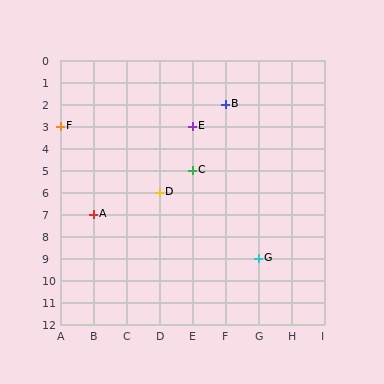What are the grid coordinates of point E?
Point E is at grid coordinates (E, 3).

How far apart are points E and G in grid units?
Points E and G are 2 columns and 6 rows apart (about 6.3 grid units diagonally).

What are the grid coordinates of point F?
Point F is at grid coordinates (A, 3).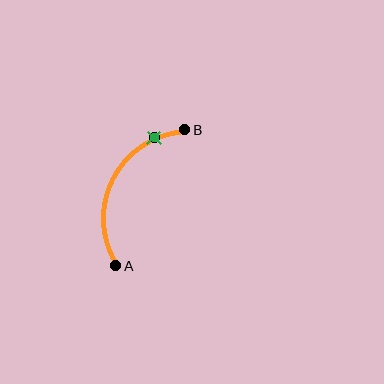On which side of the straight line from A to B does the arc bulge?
The arc bulges to the left of the straight line connecting A and B.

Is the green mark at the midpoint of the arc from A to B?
No. The green mark lies on the arc but is closer to endpoint B. The arc midpoint would be at the point on the curve equidistant along the arc from both A and B.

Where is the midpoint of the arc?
The arc midpoint is the point on the curve farthest from the straight line joining A and B. It sits to the left of that line.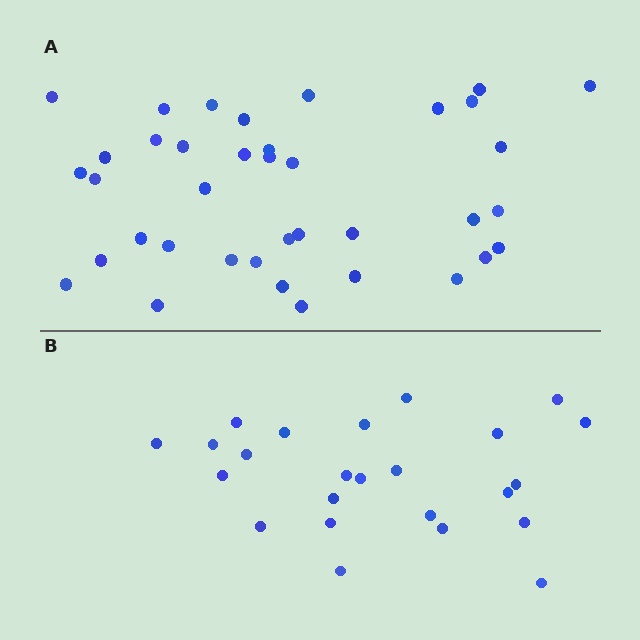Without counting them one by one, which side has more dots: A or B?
Region A (the top region) has more dots.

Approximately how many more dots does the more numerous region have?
Region A has approximately 15 more dots than region B.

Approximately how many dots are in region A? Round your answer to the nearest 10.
About 40 dots. (The exact count is 38, which rounds to 40.)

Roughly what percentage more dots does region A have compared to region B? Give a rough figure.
About 60% more.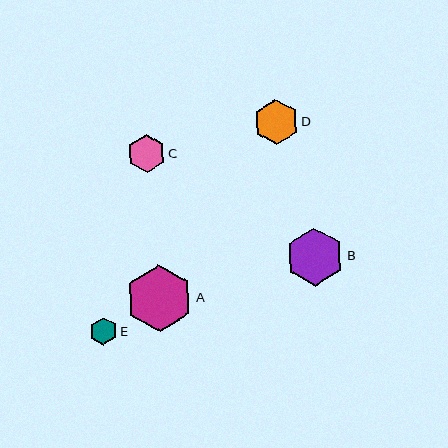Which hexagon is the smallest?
Hexagon E is the smallest with a size of approximately 27 pixels.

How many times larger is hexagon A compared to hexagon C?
Hexagon A is approximately 1.7 times the size of hexagon C.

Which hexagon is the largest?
Hexagon A is the largest with a size of approximately 66 pixels.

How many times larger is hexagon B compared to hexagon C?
Hexagon B is approximately 1.5 times the size of hexagon C.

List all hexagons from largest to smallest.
From largest to smallest: A, B, D, C, E.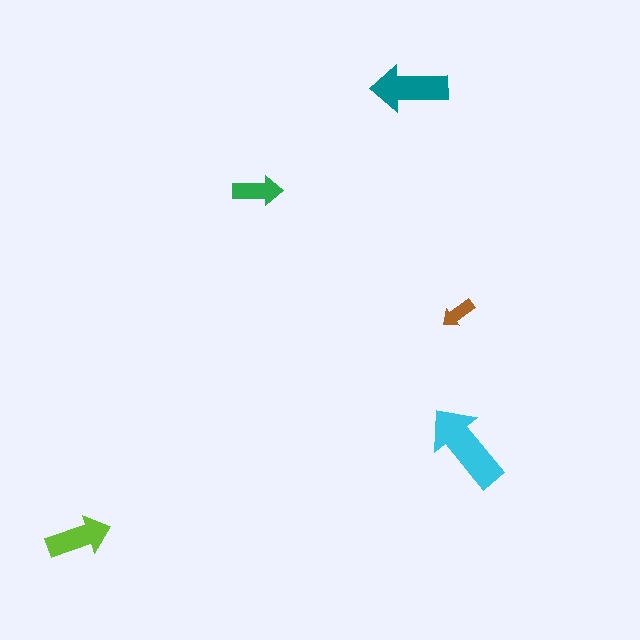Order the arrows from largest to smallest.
the cyan one, the teal one, the lime one, the green one, the brown one.